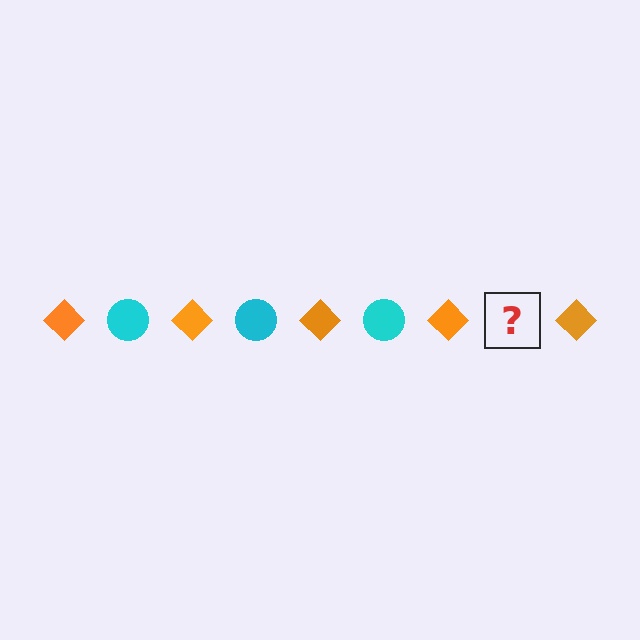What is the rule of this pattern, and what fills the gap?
The rule is that the pattern alternates between orange diamond and cyan circle. The gap should be filled with a cyan circle.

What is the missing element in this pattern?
The missing element is a cyan circle.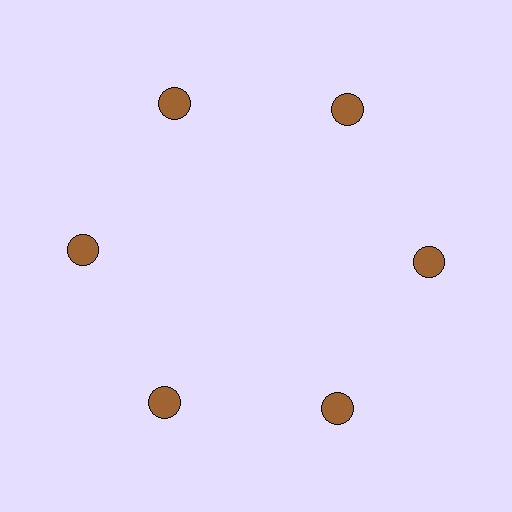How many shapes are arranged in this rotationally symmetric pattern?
There are 6 shapes, arranged in 6 groups of 1.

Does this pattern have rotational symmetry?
Yes, this pattern has 6-fold rotational symmetry. It looks the same after rotating 60 degrees around the center.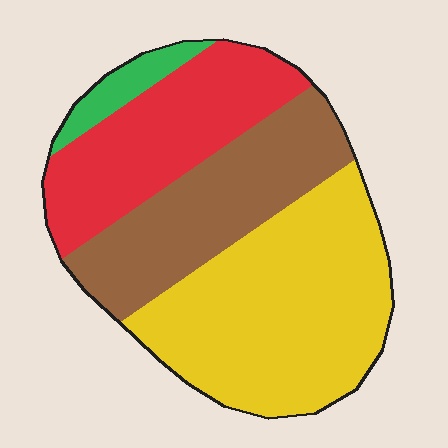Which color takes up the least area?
Green, at roughly 5%.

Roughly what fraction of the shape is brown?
Brown takes up about one quarter (1/4) of the shape.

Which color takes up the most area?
Yellow, at roughly 40%.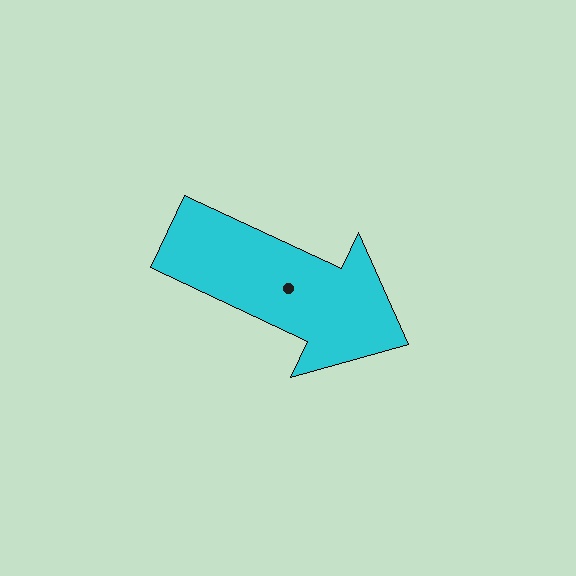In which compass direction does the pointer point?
Southeast.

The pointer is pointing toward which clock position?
Roughly 4 o'clock.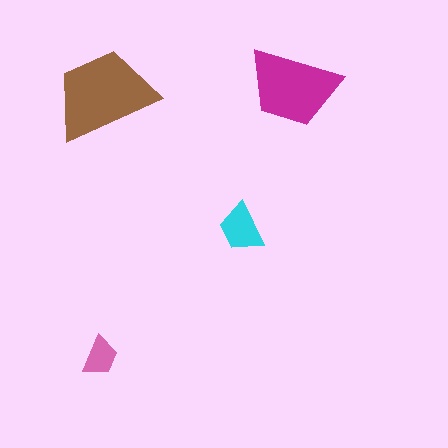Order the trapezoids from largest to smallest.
the brown one, the magenta one, the cyan one, the pink one.